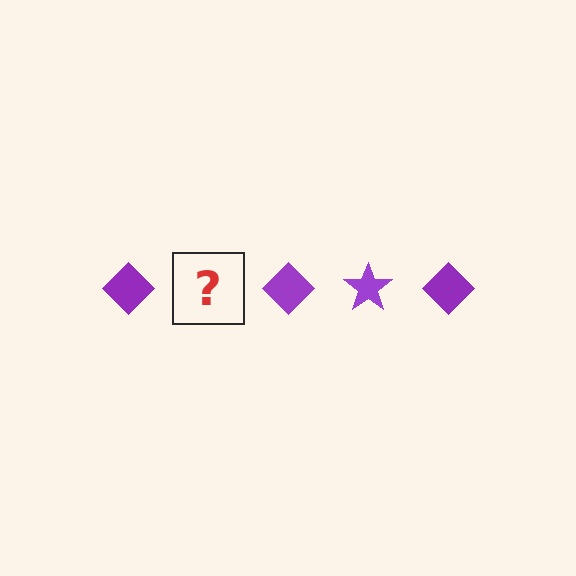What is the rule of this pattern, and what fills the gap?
The rule is that the pattern cycles through diamond, star shapes in purple. The gap should be filled with a purple star.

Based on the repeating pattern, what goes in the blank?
The blank should be a purple star.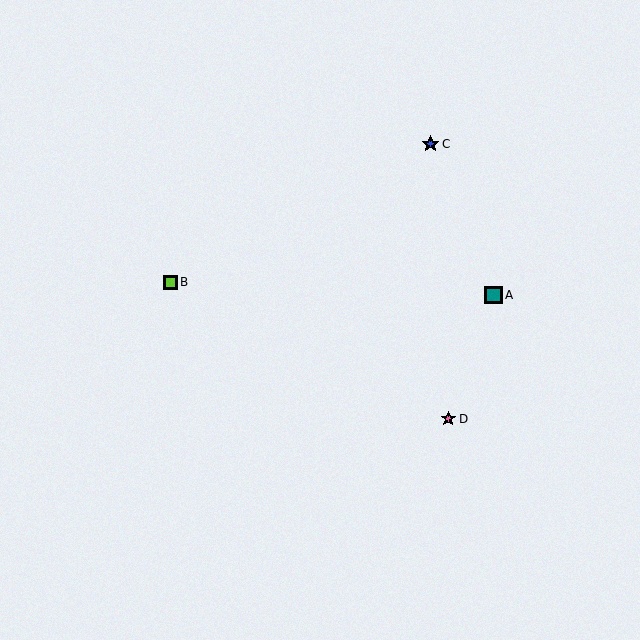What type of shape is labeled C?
Shape C is a blue star.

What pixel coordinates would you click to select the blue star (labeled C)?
Click at (430, 144) to select the blue star C.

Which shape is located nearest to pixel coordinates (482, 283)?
The teal square (labeled A) at (493, 295) is nearest to that location.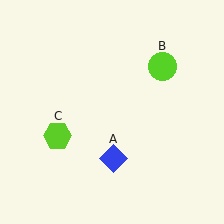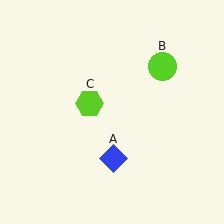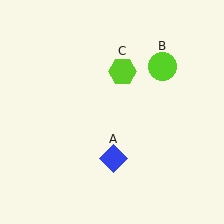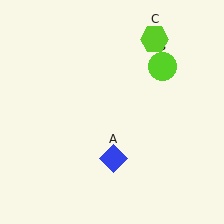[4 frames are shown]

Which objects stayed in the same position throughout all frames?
Blue diamond (object A) and lime circle (object B) remained stationary.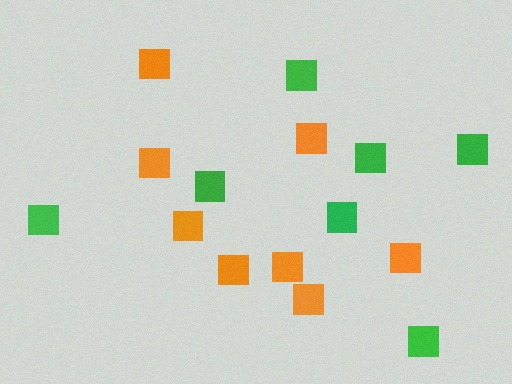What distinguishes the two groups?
There are 2 groups: one group of orange squares (8) and one group of green squares (7).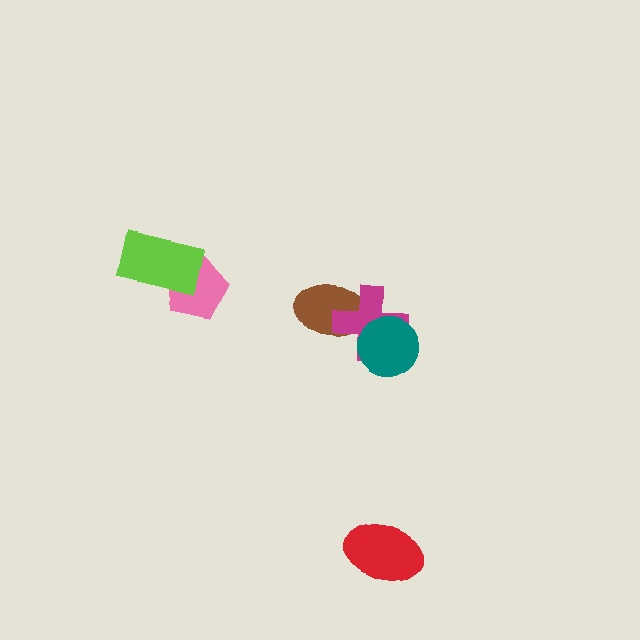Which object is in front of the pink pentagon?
The lime rectangle is in front of the pink pentagon.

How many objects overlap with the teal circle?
1 object overlaps with the teal circle.